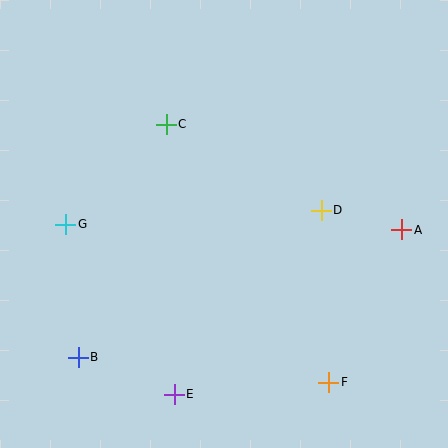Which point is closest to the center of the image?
Point D at (321, 210) is closest to the center.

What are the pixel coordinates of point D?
Point D is at (321, 210).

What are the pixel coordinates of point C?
Point C is at (166, 124).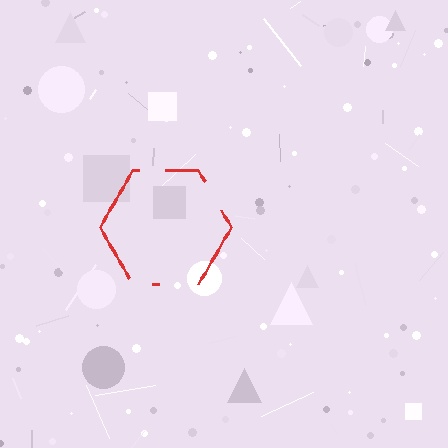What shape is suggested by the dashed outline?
The dashed outline suggests a hexagon.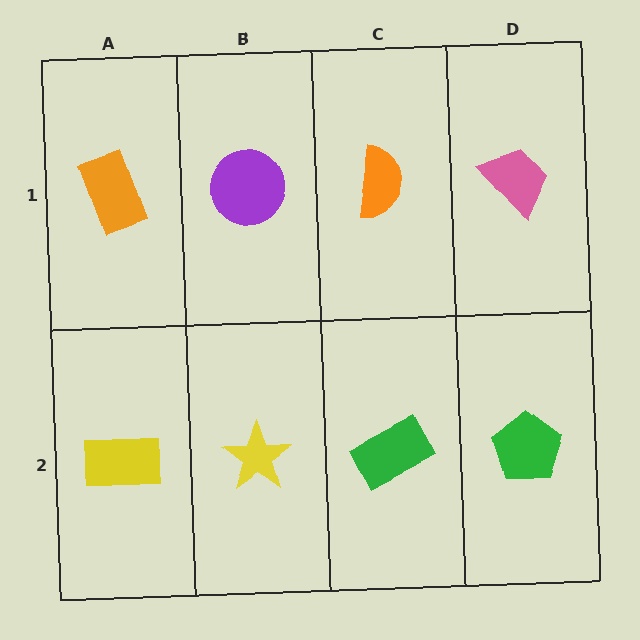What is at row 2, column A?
A yellow rectangle.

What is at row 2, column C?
A green rectangle.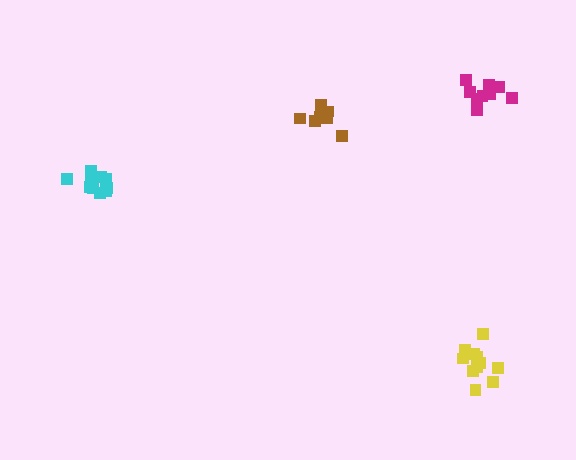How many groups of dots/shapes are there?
There are 4 groups.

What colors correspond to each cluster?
The clusters are colored: cyan, yellow, brown, magenta.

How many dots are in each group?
Group 1: 12 dots, Group 2: 11 dots, Group 3: 8 dots, Group 4: 10 dots (41 total).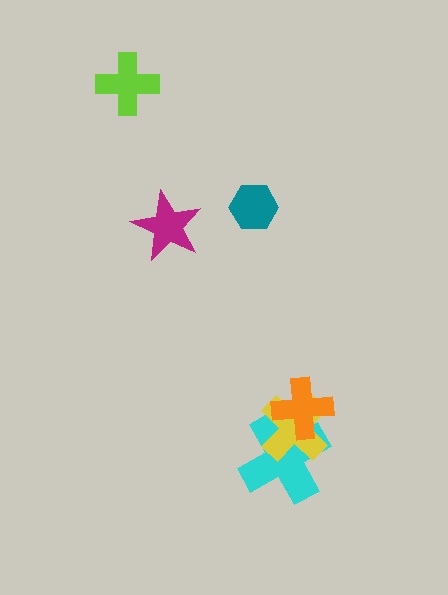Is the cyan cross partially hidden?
Yes, it is partially covered by another shape.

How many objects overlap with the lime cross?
0 objects overlap with the lime cross.